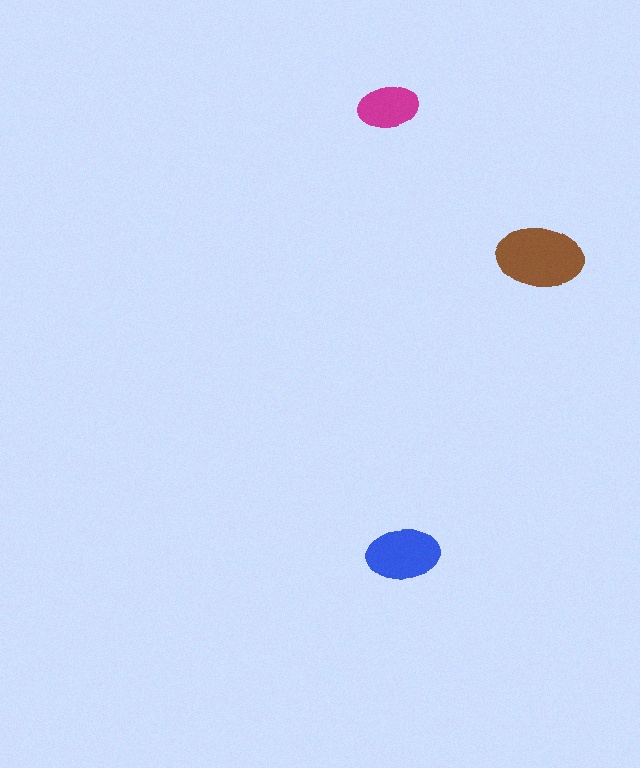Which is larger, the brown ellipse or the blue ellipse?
The brown one.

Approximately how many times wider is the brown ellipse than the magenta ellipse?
About 1.5 times wider.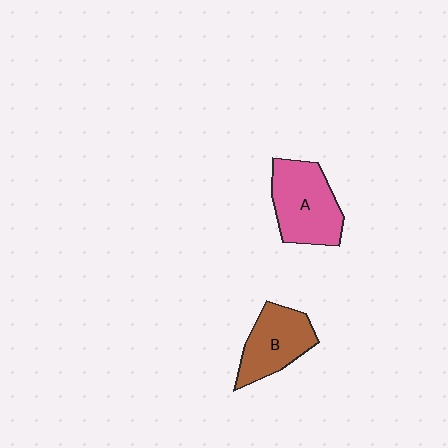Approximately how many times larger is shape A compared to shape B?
Approximately 1.2 times.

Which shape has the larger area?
Shape A (pink).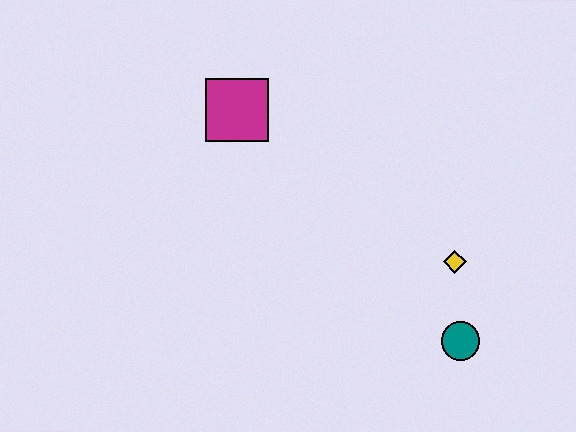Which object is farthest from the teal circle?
The magenta square is farthest from the teal circle.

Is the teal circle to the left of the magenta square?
No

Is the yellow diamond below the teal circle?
No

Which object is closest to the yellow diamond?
The teal circle is closest to the yellow diamond.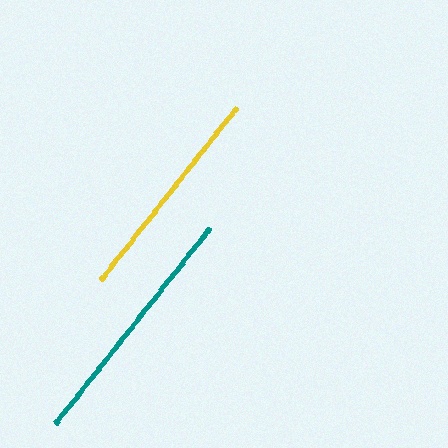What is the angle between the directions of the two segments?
Approximately 0 degrees.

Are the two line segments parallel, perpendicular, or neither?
Parallel — their directions differ by only 0.3°.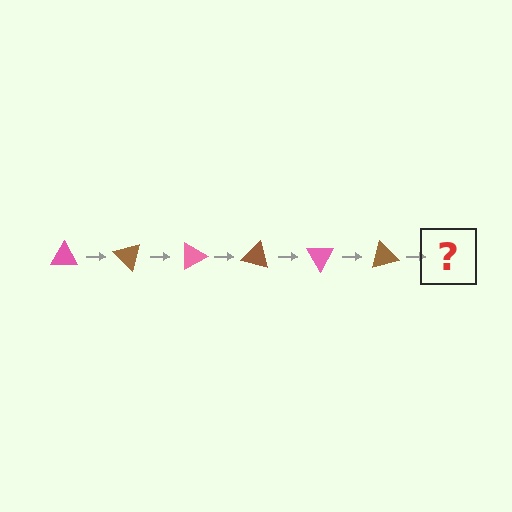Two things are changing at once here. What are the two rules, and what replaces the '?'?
The two rules are that it rotates 45 degrees each step and the color cycles through pink and brown. The '?' should be a pink triangle, rotated 270 degrees from the start.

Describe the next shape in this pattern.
It should be a pink triangle, rotated 270 degrees from the start.